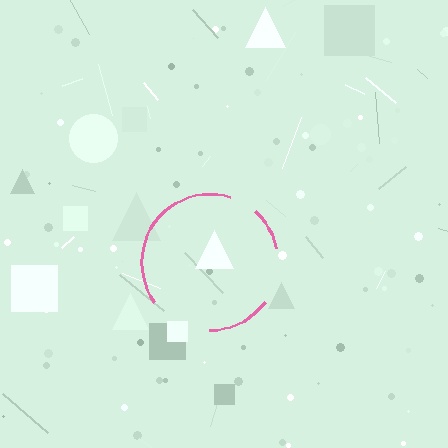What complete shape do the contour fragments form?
The contour fragments form a circle.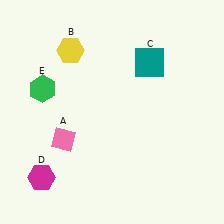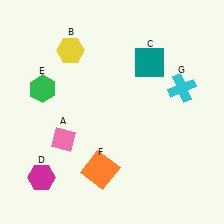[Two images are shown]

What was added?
An orange square (F), a cyan cross (G) were added in Image 2.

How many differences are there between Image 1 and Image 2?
There are 2 differences between the two images.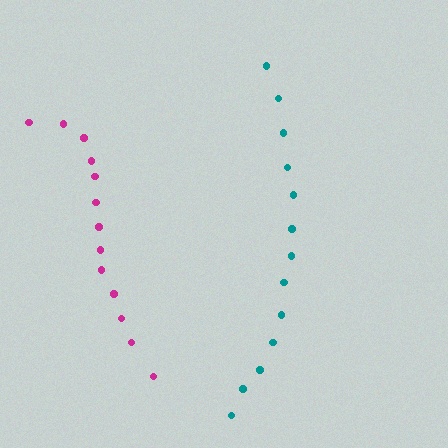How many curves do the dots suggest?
There are 2 distinct paths.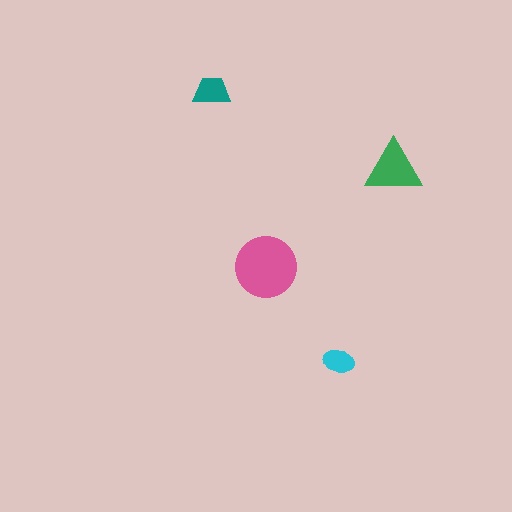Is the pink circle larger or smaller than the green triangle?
Larger.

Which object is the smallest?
The cyan ellipse.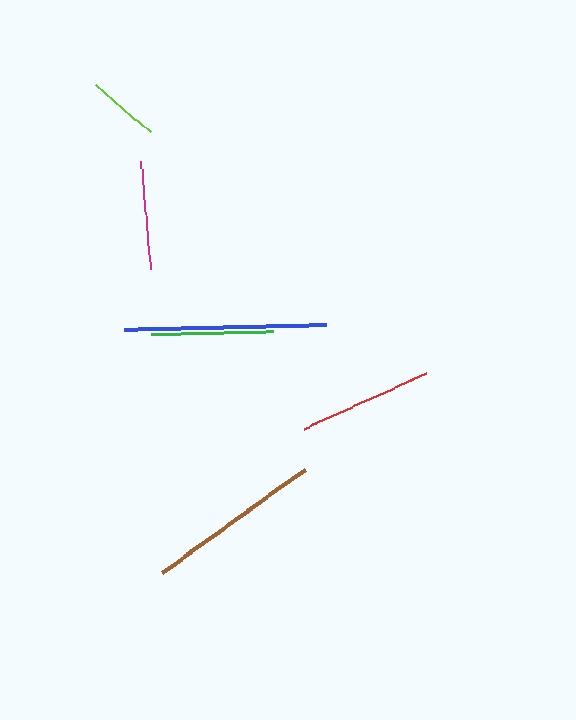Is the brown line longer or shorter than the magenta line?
The brown line is longer than the magenta line.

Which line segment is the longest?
The blue line is the longest at approximately 202 pixels.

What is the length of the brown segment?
The brown segment is approximately 176 pixels long.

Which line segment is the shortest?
The lime line is the shortest at approximately 73 pixels.